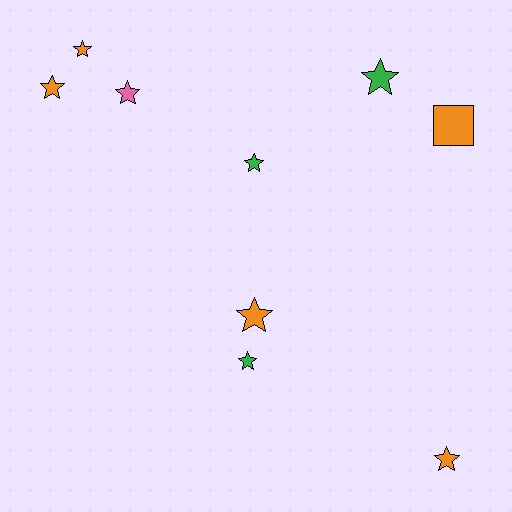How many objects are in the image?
There are 9 objects.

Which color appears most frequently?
Orange, with 5 objects.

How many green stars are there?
There are 3 green stars.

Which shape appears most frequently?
Star, with 8 objects.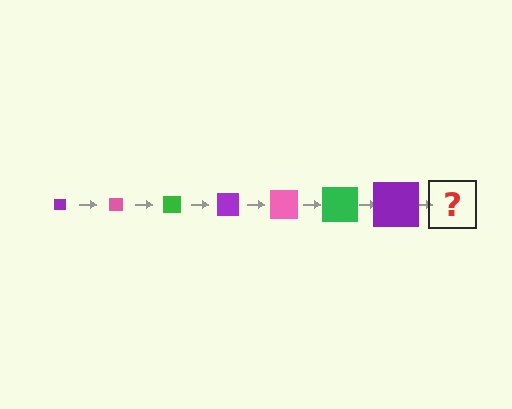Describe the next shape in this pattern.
It should be a pink square, larger than the previous one.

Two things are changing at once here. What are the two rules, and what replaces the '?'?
The two rules are that the square grows larger each step and the color cycles through purple, pink, and green. The '?' should be a pink square, larger than the previous one.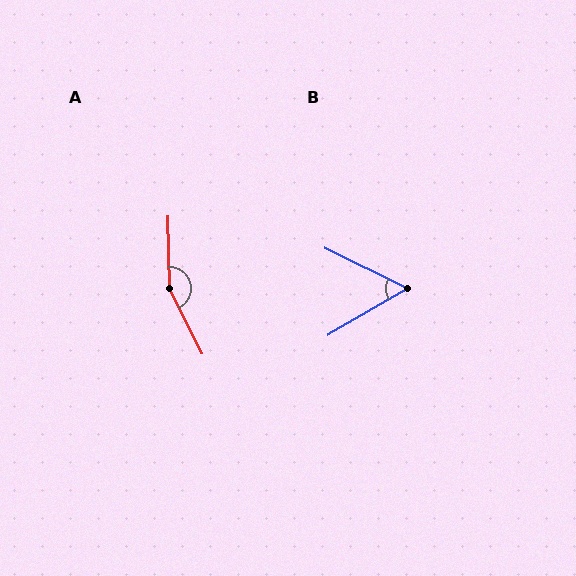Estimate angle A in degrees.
Approximately 154 degrees.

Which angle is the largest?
A, at approximately 154 degrees.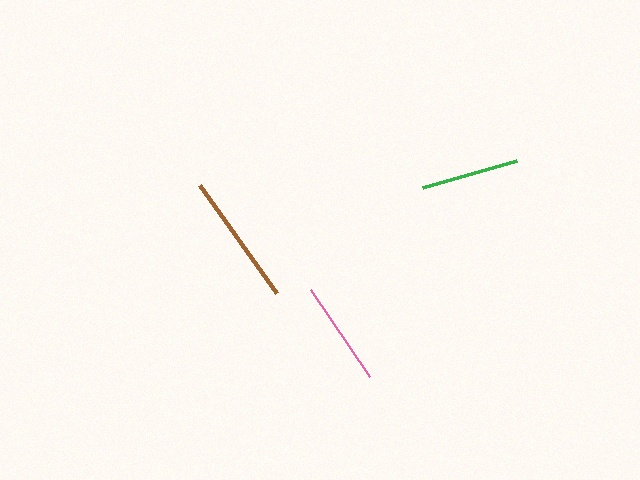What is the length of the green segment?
The green segment is approximately 97 pixels long.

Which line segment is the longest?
The brown line is the longest at approximately 132 pixels.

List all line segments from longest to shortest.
From longest to shortest: brown, pink, green.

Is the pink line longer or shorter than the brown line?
The brown line is longer than the pink line.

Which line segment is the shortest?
The green line is the shortest at approximately 97 pixels.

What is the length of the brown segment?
The brown segment is approximately 132 pixels long.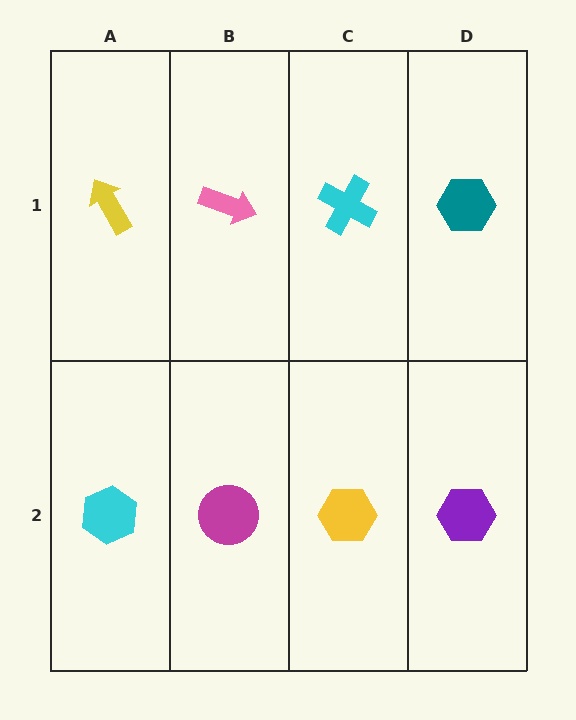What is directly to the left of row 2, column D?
A yellow hexagon.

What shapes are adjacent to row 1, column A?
A cyan hexagon (row 2, column A), a pink arrow (row 1, column B).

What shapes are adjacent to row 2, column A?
A yellow arrow (row 1, column A), a magenta circle (row 2, column B).